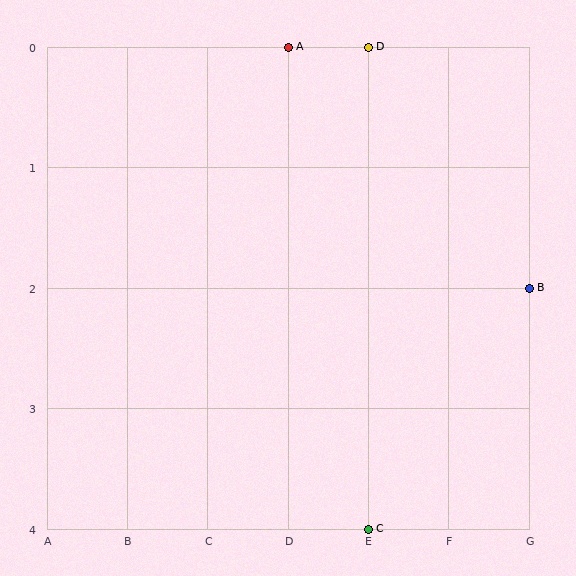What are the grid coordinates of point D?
Point D is at grid coordinates (E, 0).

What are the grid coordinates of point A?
Point A is at grid coordinates (D, 0).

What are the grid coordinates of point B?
Point B is at grid coordinates (G, 2).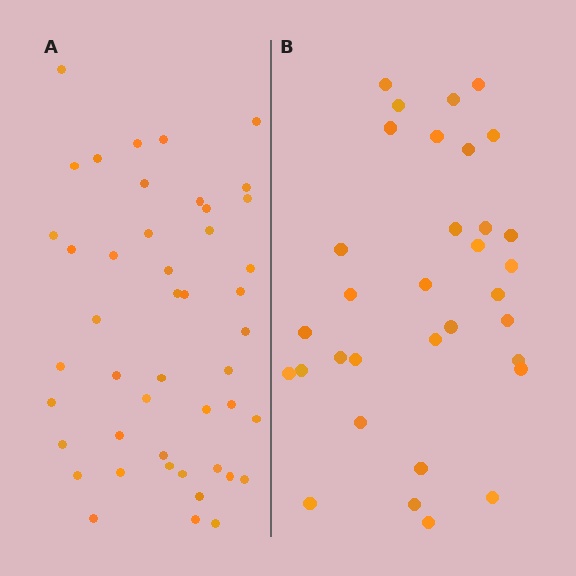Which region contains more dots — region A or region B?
Region A (the left region) has more dots.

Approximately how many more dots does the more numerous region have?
Region A has approximately 15 more dots than region B.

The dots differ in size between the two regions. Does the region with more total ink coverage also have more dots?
No. Region B has more total ink coverage because its dots are larger, but region A actually contains more individual dots. Total area can be misleading — the number of items is what matters here.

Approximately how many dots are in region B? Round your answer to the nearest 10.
About 30 dots. (The exact count is 33, which rounds to 30.)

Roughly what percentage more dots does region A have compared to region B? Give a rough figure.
About 40% more.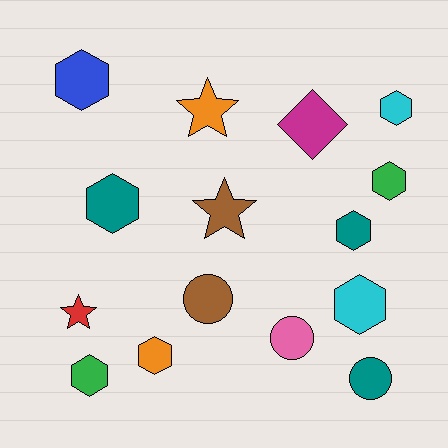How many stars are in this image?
There are 3 stars.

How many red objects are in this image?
There is 1 red object.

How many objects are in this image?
There are 15 objects.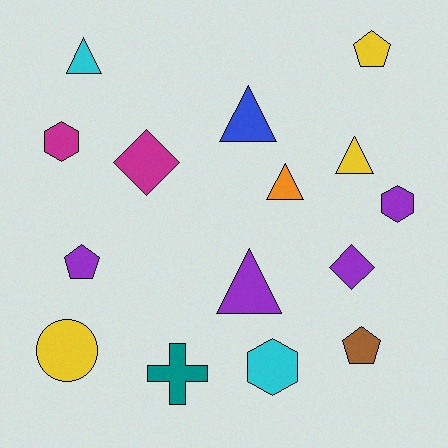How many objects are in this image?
There are 15 objects.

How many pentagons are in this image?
There are 3 pentagons.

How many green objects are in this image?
There are no green objects.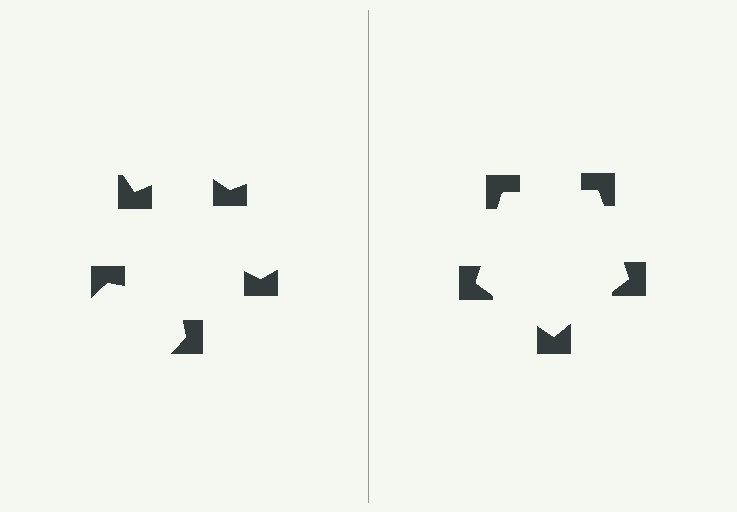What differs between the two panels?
The notched squares are positioned identically on both sides; only the wedge orientations differ. On the right they align to a pentagon; on the left they are misaligned.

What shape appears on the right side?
An illusory pentagon.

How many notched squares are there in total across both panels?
10 — 5 on each side.